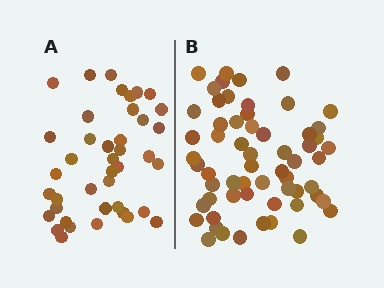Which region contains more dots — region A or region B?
Region B (the right region) has more dots.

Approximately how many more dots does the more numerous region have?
Region B has approximately 20 more dots than region A.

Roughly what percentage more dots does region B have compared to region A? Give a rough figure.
About 45% more.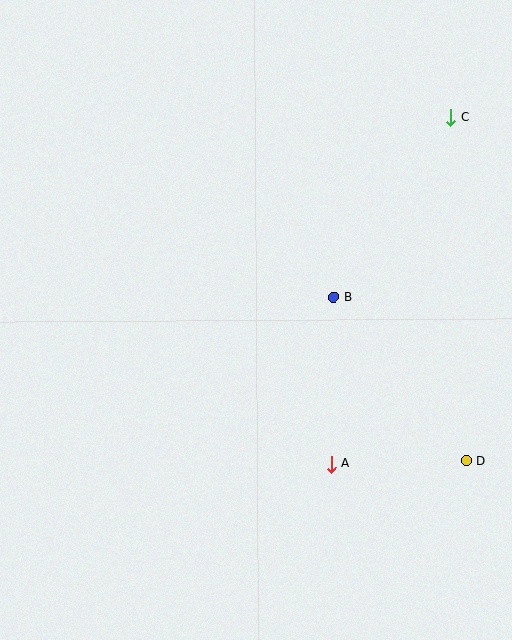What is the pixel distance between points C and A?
The distance between C and A is 367 pixels.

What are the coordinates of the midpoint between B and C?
The midpoint between B and C is at (392, 207).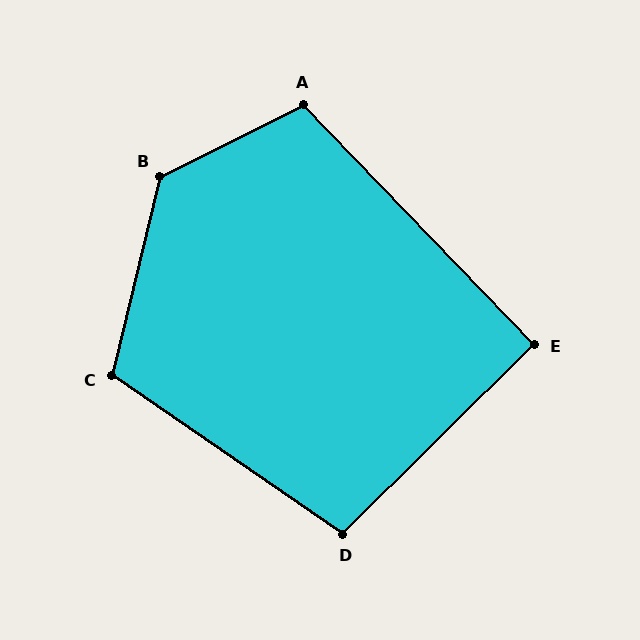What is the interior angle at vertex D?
Approximately 101 degrees (obtuse).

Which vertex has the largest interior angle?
B, at approximately 130 degrees.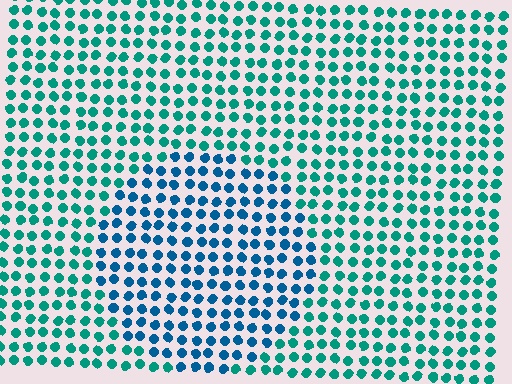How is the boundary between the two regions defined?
The boundary is defined purely by a slight shift in hue (about 34 degrees). Spacing, size, and orientation are identical on both sides.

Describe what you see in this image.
The image is filled with small teal elements in a uniform arrangement. A circle-shaped region is visible where the elements are tinted to a slightly different hue, forming a subtle color boundary.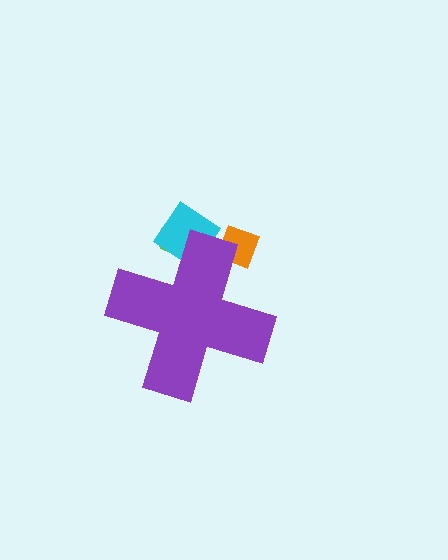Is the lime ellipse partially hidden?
Yes, the lime ellipse is partially hidden behind the purple cross.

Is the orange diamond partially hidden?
Yes, the orange diamond is partially hidden behind the purple cross.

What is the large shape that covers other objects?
A purple cross.